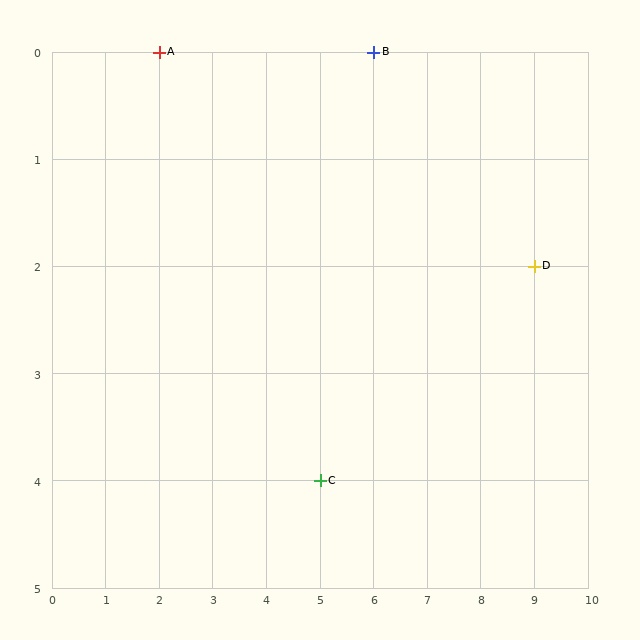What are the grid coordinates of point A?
Point A is at grid coordinates (2, 0).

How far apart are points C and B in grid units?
Points C and B are 1 column and 4 rows apart (about 4.1 grid units diagonally).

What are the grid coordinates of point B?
Point B is at grid coordinates (6, 0).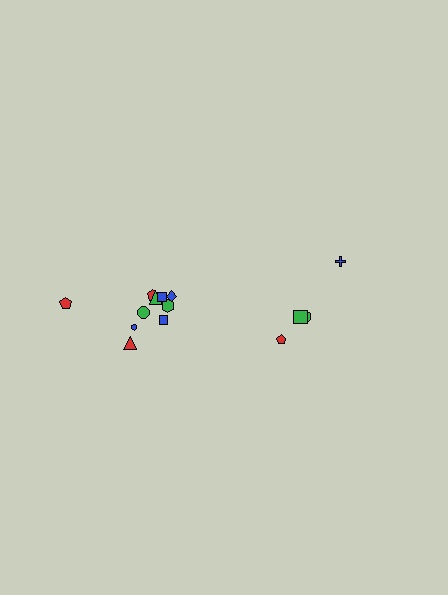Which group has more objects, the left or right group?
The left group.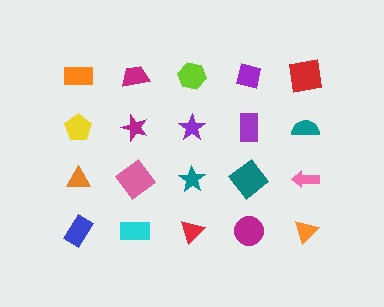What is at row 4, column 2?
A cyan rectangle.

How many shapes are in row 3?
5 shapes.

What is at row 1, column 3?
A lime hexagon.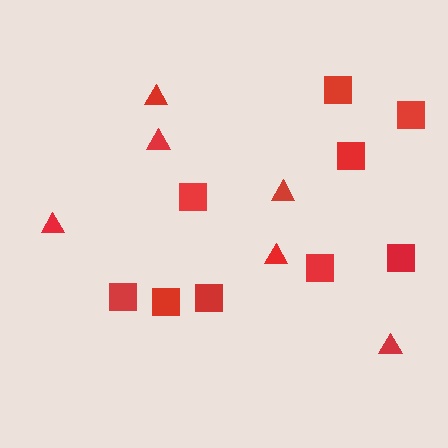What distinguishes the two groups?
There are 2 groups: one group of triangles (6) and one group of squares (9).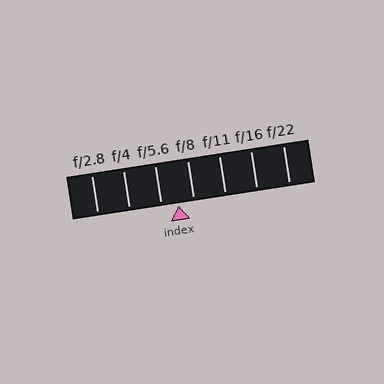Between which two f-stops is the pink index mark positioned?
The index mark is between f/5.6 and f/8.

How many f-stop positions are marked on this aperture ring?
There are 7 f-stop positions marked.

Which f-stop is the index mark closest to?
The index mark is closest to f/8.